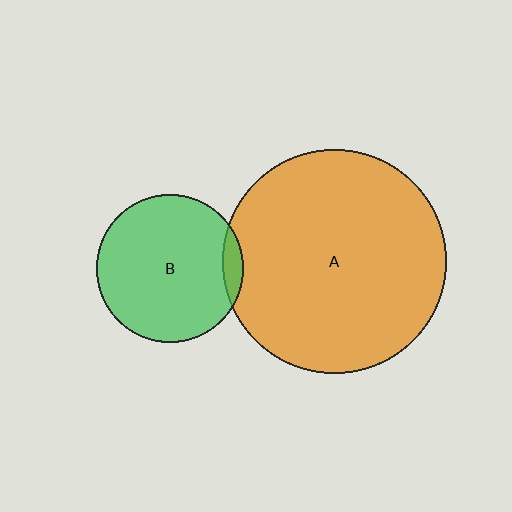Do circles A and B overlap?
Yes.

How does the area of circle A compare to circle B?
Approximately 2.3 times.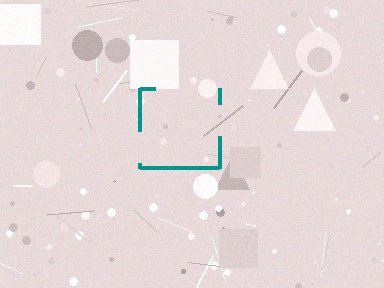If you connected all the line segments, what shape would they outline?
They would outline a square.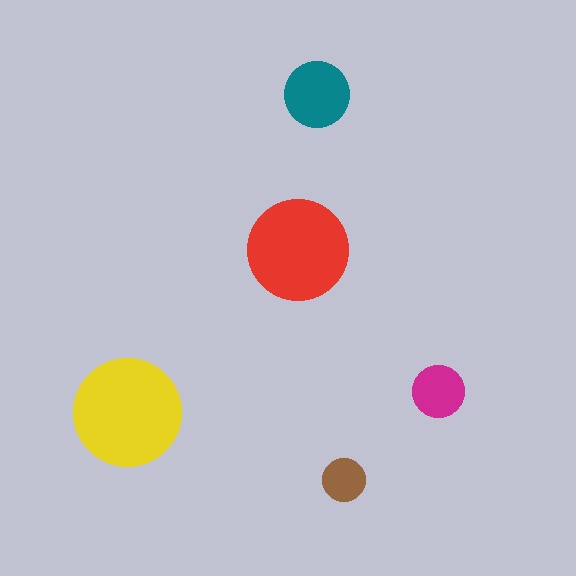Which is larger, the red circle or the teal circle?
The red one.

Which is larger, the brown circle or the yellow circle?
The yellow one.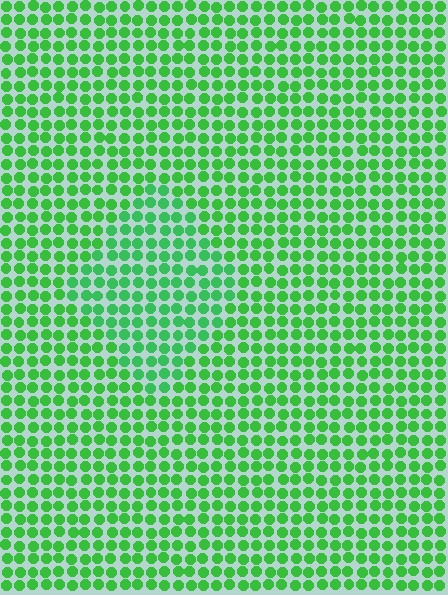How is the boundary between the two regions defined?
The boundary is defined purely by a slight shift in hue (about 14 degrees). Spacing, size, and orientation are identical on both sides.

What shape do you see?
I see a diamond.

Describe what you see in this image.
The image is filled with small green elements in a uniform arrangement. A diamond-shaped region is visible where the elements are tinted to a slightly different hue, forming a subtle color boundary.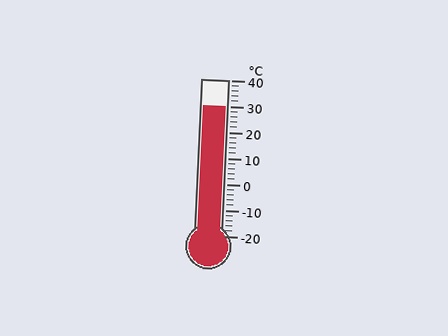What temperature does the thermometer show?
The thermometer shows approximately 30°C.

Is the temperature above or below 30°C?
The temperature is at 30°C.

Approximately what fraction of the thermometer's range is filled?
The thermometer is filled to approximately 85% of its range.